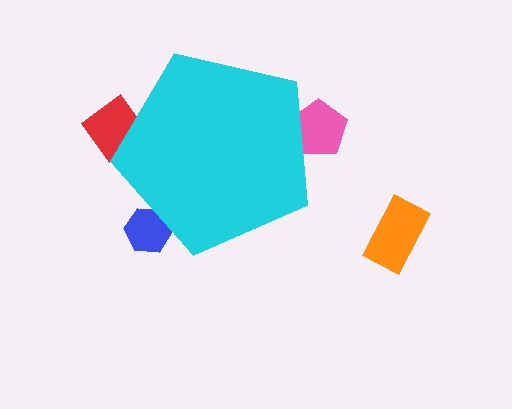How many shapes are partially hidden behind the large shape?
3 shapes are partially hidden.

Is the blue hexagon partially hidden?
Yes, the blue hexagon is partially hidden behind the cyan pentagon.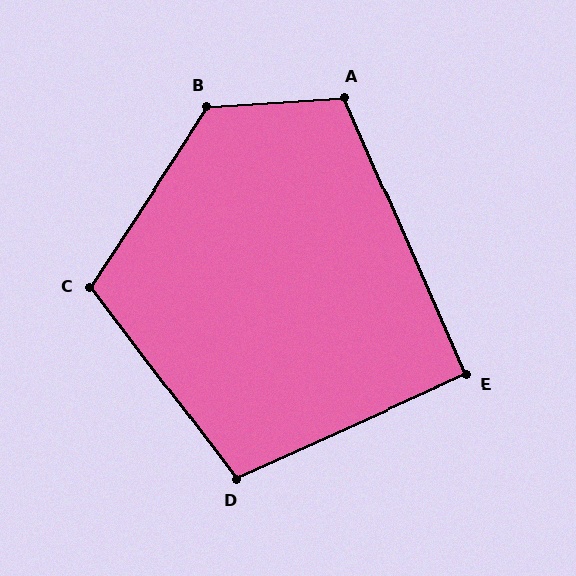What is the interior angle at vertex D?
Approximately 103 degrees (obtuse).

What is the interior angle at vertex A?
Approximately 110 degrees (obtuse).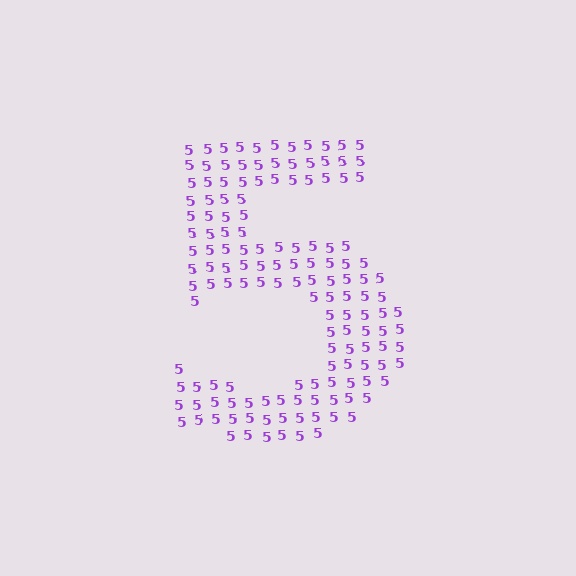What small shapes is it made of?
It is made of small digit 5's.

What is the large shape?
The large shape is the digit 5.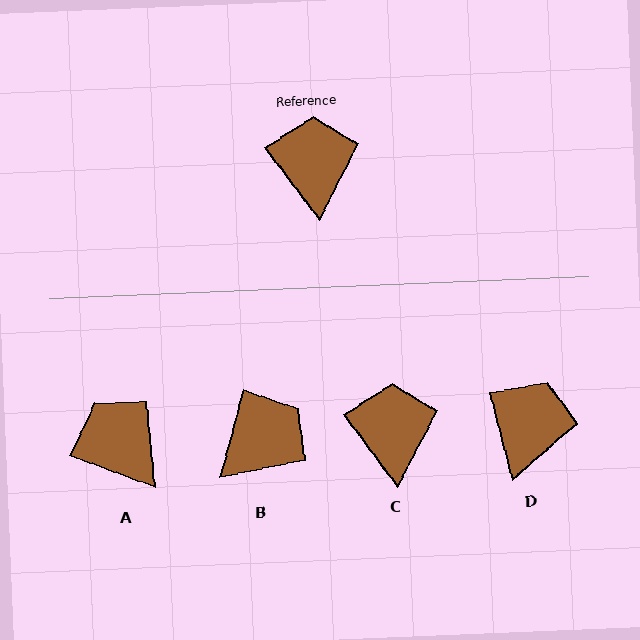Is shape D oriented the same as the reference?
No, it is off by about 22 degrees.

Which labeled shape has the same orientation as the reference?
C.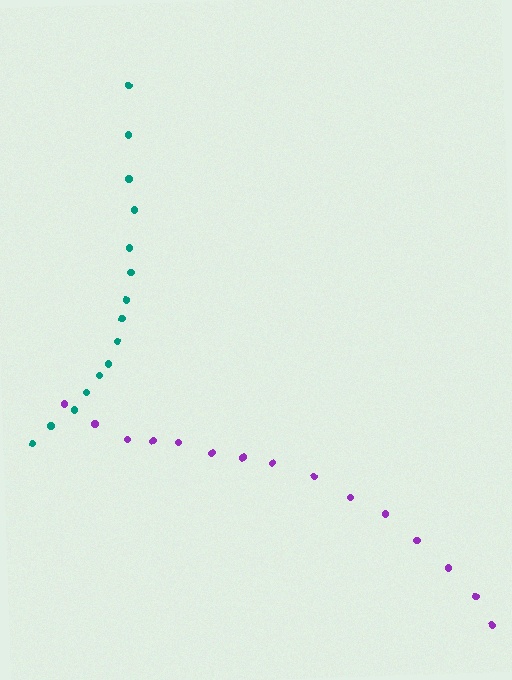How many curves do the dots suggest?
There are 2 distinct paths.